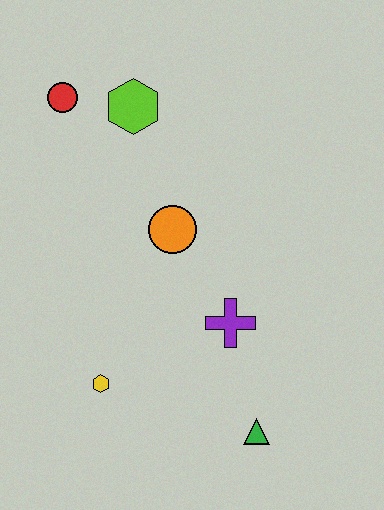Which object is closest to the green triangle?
The purple cross is closest to the green triangle.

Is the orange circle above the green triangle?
Yes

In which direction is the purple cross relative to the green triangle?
The purple cross is above the green triangle.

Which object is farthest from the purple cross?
The red circle is farthest from the purple cross.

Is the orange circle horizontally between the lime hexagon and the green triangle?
Yes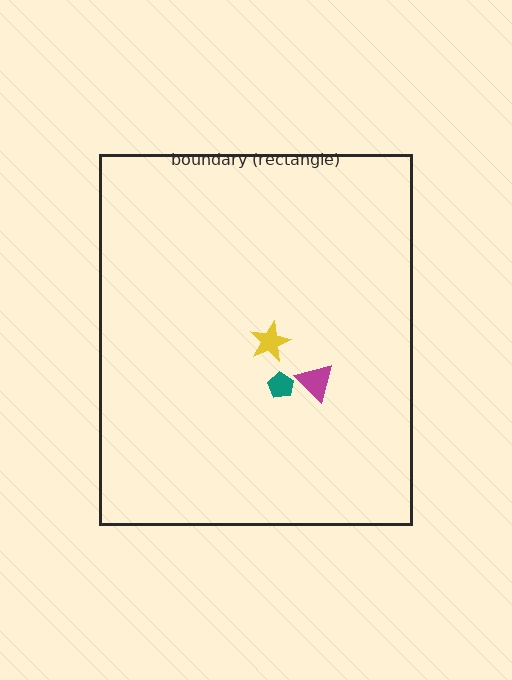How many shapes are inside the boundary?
3 inside, 0 outside.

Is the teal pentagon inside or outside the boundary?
Inside.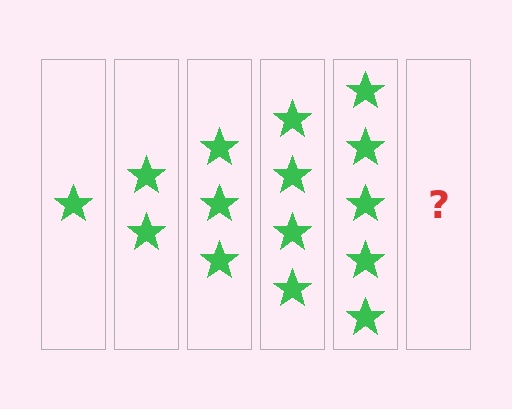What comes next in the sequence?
The next element should be 6 stars.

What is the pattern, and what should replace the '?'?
The pattern is that each step adds one more star. The '?' should be 6 stars.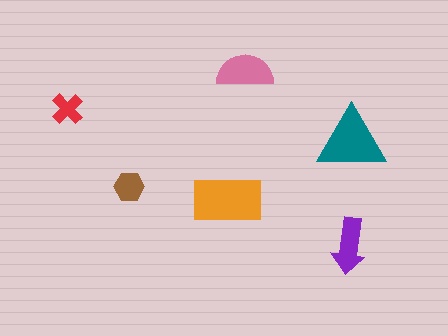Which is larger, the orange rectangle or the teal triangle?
The orange rectangle.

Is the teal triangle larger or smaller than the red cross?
Larger.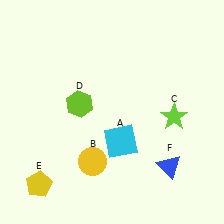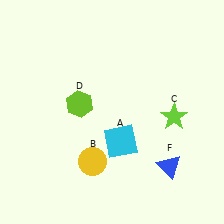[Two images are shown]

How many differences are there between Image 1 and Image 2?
There is 1 difference between the two images.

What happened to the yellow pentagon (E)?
The yellow pentagon (E) was removed in Image 2. It was in the bottom-left area of Image 1.